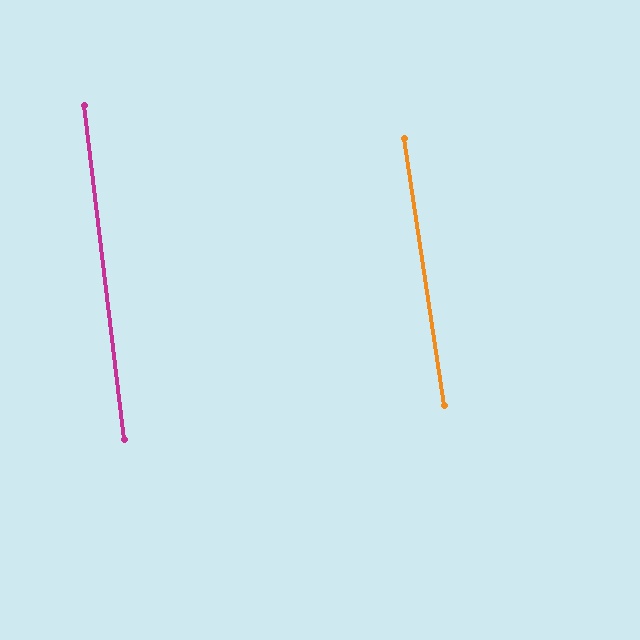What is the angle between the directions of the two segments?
Approximately 2 degrees.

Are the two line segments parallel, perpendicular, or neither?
Parallel — their directions differ by only 1.7°.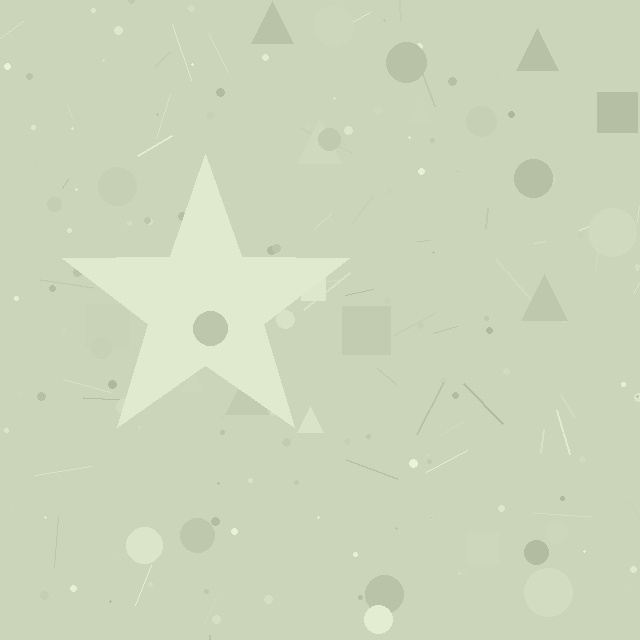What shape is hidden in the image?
A star is hidden in the image.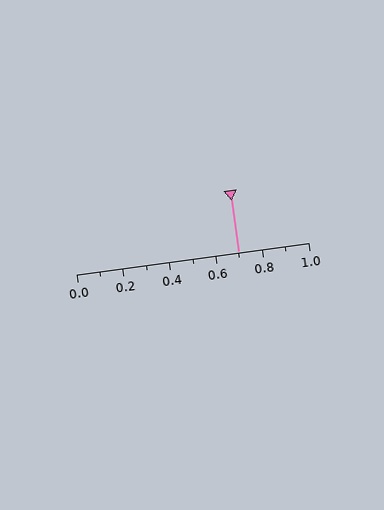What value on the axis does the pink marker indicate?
The marker indicates approximately 0.7.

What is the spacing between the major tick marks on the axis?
The major ticks are spaced 0.2 apart.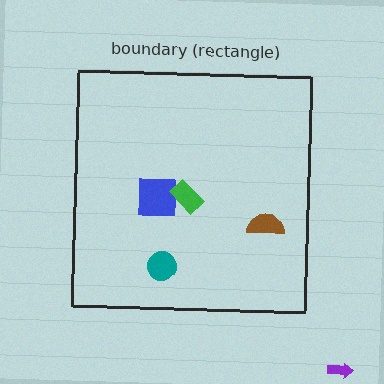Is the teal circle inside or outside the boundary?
Inside.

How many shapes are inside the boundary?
4 inside, 1 outside.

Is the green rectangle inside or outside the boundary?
Inside.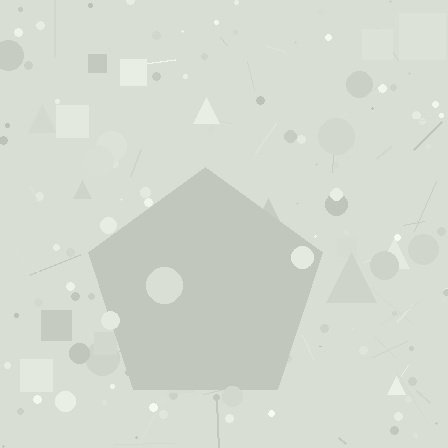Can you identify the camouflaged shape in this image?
The camouflaged shape is a pentagon.